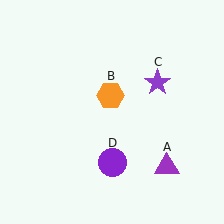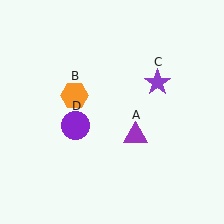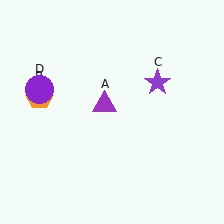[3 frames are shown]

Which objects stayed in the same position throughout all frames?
Purple star (object C) remained stationary.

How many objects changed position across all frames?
3 objects changed position: purple triangle (object A), orange hexagon (object B), purple circle (object D).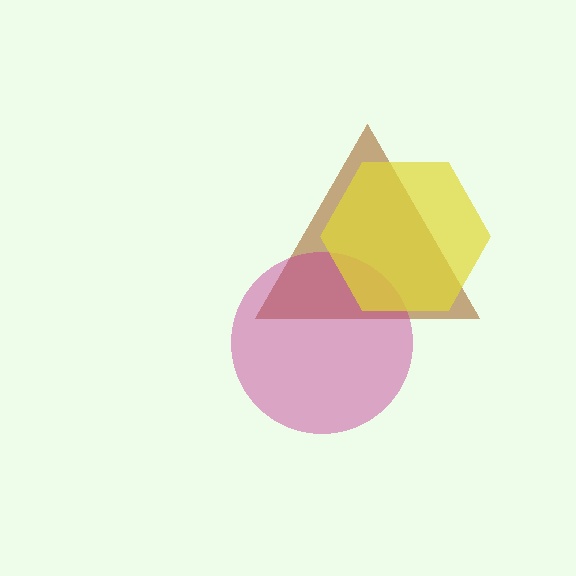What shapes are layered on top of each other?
The layered shapes are: a brown triangle, a magenta circle, a yellow hexagon.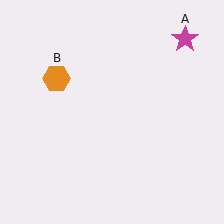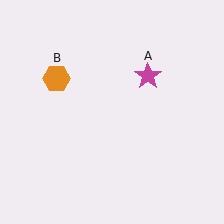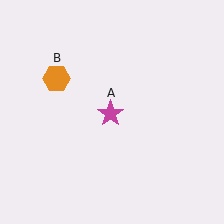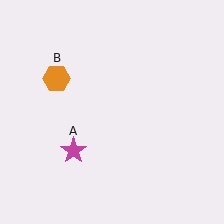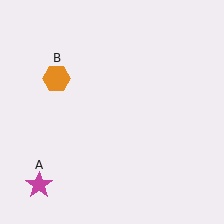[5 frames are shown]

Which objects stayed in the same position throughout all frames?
Orange hexagon (object B) remained stationary.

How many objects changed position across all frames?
1 object changed position: magenta star (object A).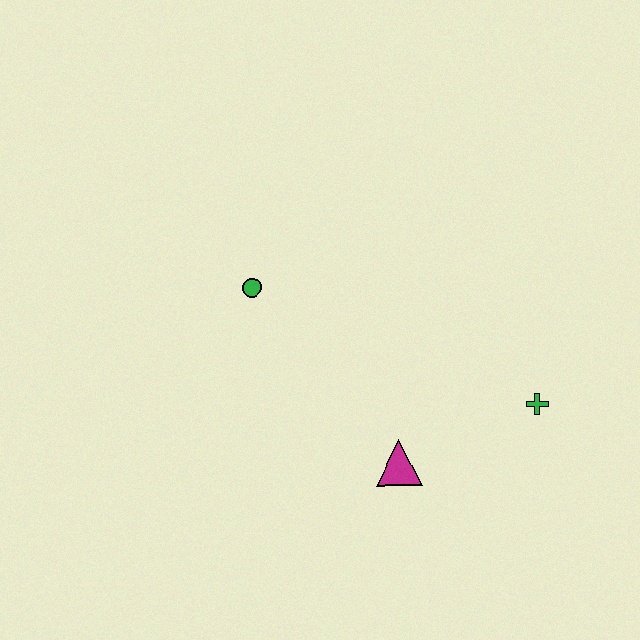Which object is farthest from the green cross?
The green circle is farthest from the green cross.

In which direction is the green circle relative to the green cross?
The green circle is to the left of the green cross.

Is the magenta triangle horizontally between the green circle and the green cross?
Yes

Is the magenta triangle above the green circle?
No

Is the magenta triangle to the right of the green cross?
No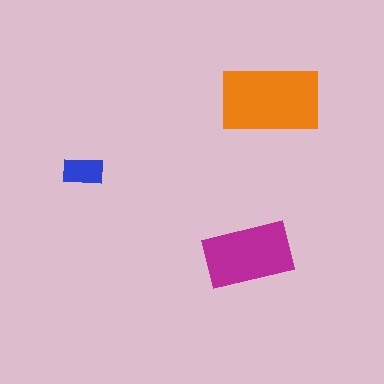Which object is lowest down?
The magenta rectangle is bottommost.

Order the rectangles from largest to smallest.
the orange one, the magenta one, the blue one.